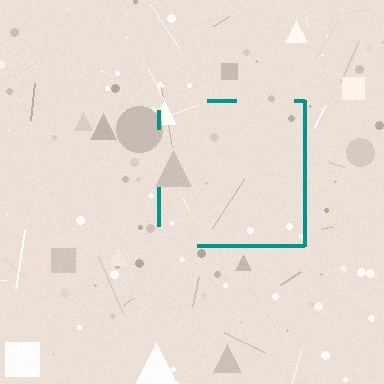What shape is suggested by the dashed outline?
The dashed outline suggests a square.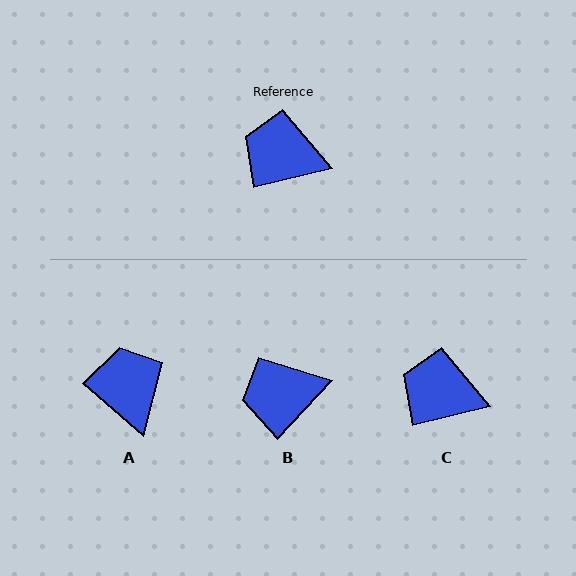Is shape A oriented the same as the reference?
No, it is off by about 54 degrees.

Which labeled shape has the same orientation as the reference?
C.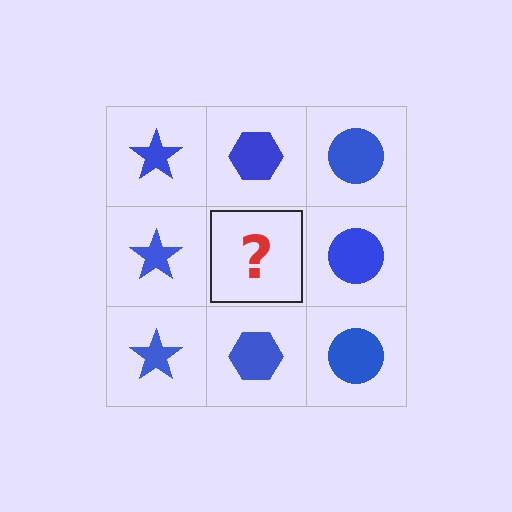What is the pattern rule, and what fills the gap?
The rule is that each column has a consistent shape. The gap should be filled with a blue hexagon.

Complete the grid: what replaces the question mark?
The question mark should be replaced with a blue hexagon.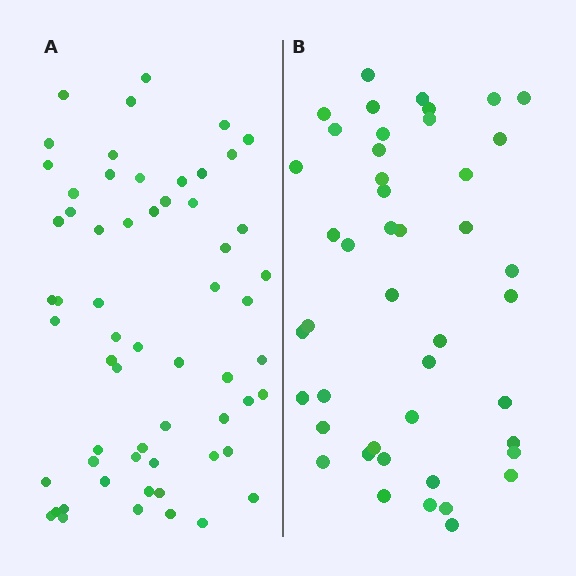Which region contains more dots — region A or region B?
Region A (the left region) has more dots.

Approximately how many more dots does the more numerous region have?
Region A has approximately 15 more dots than region B.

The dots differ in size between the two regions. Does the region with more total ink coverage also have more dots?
No. Region B has more total ink coverage because its dots are larger, but region A actually contains more individual dots. Total area can be misleading — the number of items is what matters here.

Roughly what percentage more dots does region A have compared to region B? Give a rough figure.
About 35% more.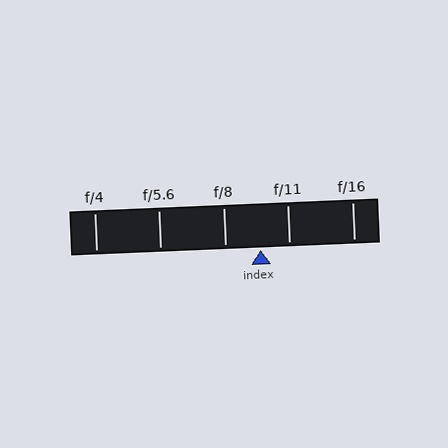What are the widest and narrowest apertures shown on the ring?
The widest aperture shown is f/4 and the narrowest is f/16.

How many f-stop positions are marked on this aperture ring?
There are 5 f-stop positions marked.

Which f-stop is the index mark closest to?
The index mark is closest to f/11.